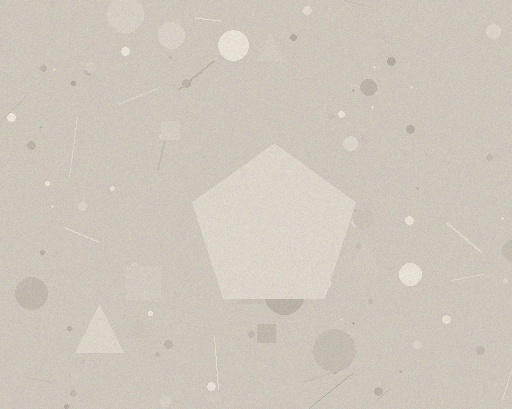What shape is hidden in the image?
A pentagon is hidden in the image.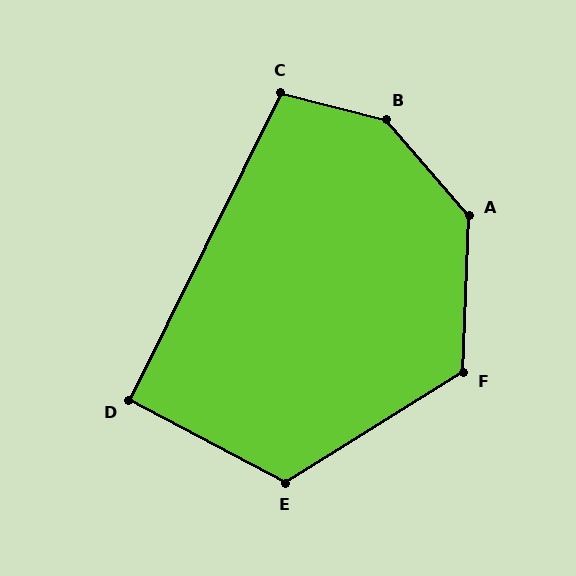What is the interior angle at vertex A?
Approximately 137 degrees (obtuse).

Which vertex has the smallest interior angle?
D, at approximately 91 degrees.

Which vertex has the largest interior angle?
B, at approximately 145 degrees.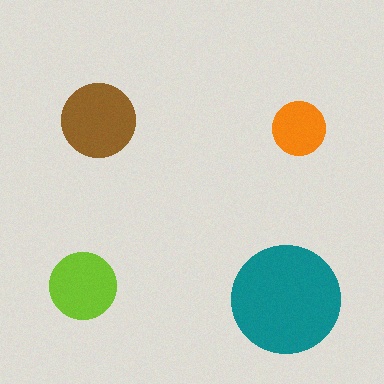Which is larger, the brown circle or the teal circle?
The teal one.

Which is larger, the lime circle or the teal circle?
The teal one.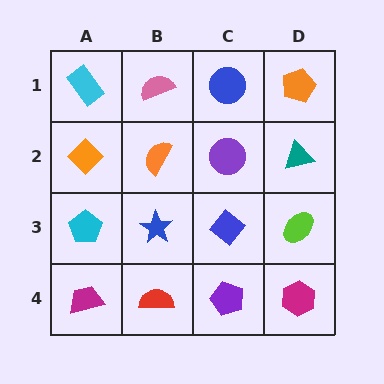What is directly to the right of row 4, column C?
A magenta hexagon.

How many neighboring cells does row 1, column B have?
3.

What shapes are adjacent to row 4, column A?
A cyan pentagon (row 3, column A), a red semicircle (row 4, column B).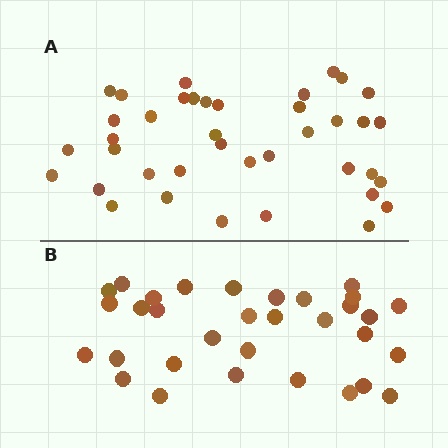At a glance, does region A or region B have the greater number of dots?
Region A (the top region) has more dots.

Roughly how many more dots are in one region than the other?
Region A has roughly 8 or so more dots than region B.